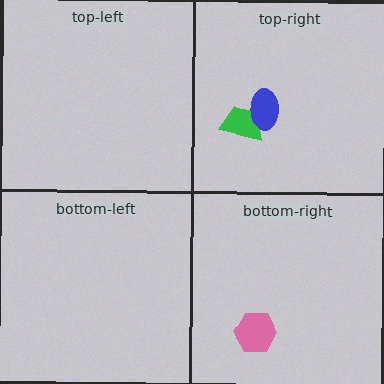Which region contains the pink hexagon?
The bottom-right region.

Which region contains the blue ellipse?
The top-right region.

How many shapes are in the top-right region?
2.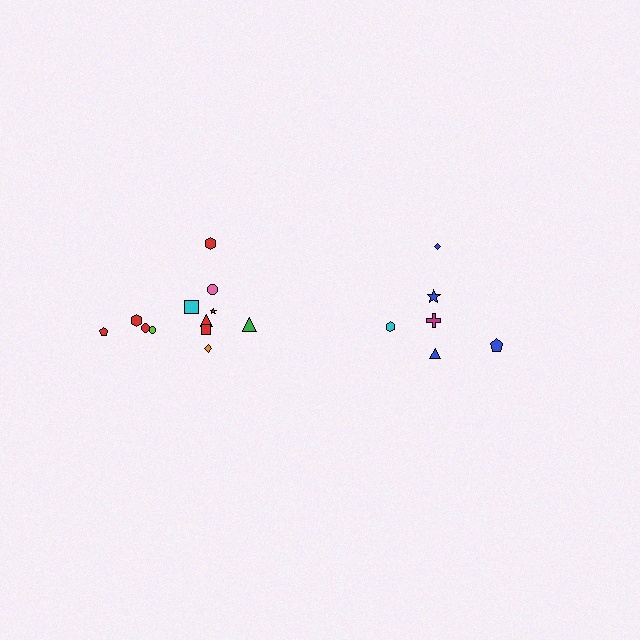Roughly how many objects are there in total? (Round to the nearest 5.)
Roughly 20 objects in total.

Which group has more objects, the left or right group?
The left group.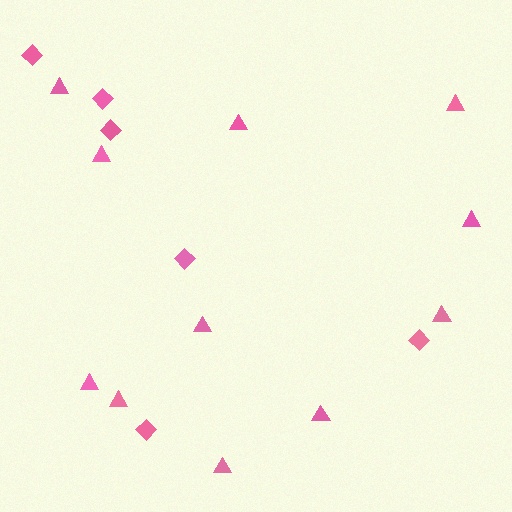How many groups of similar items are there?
There are 2 groups: one group of diamonds (6) and one group of triangles (11).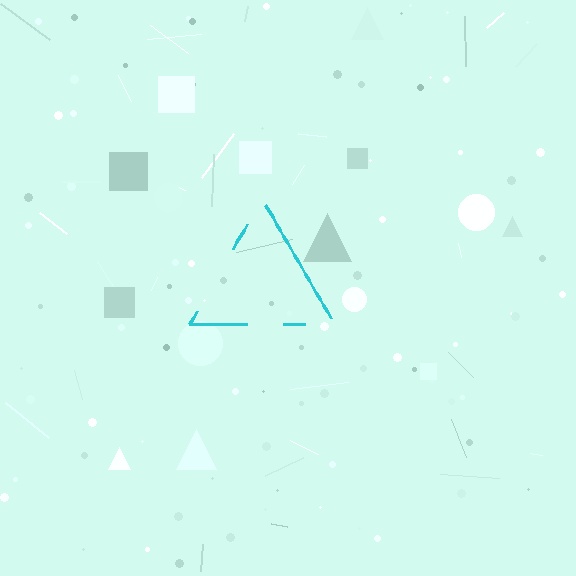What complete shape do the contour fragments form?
The contour fragments form a triangle.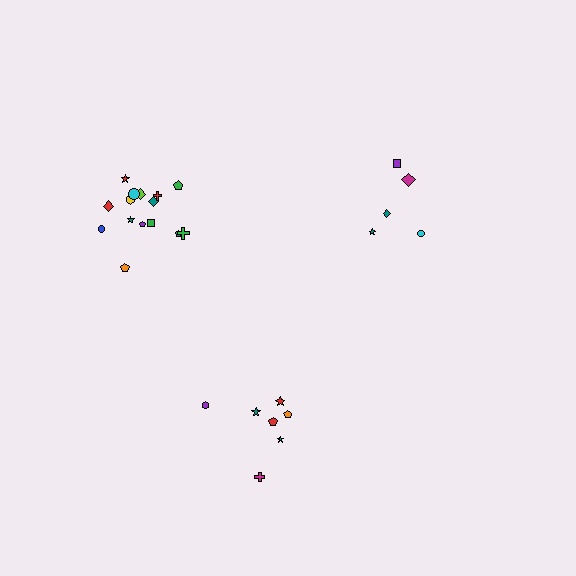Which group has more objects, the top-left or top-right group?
The top-left group.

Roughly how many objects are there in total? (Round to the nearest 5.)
Roughly 25 objects in total.